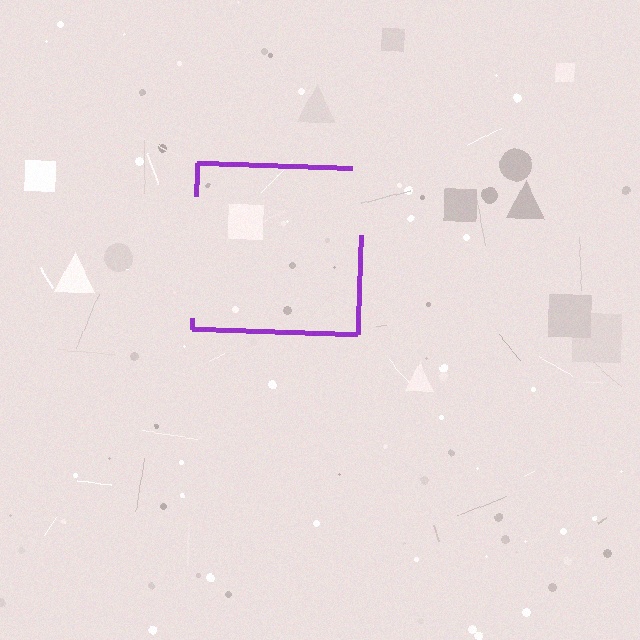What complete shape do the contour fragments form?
The contour fragments form a square.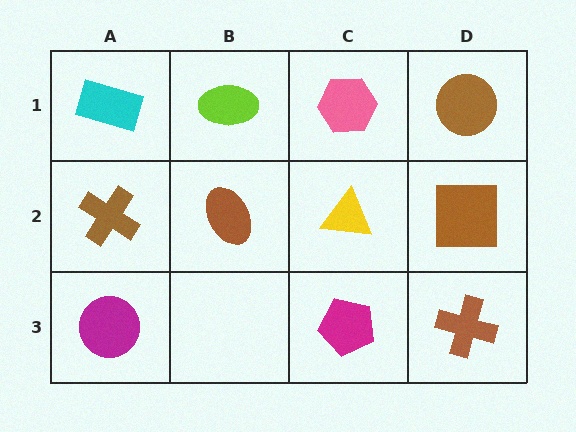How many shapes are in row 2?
4 shapes.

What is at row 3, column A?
A magenta circle.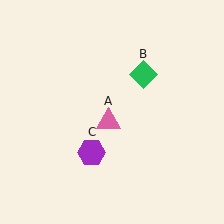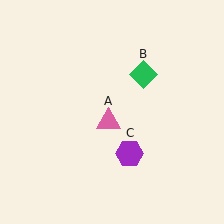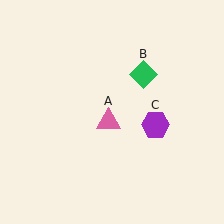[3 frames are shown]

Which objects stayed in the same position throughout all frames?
Pink triangle (object A) and green diamond (object B) remained stationary.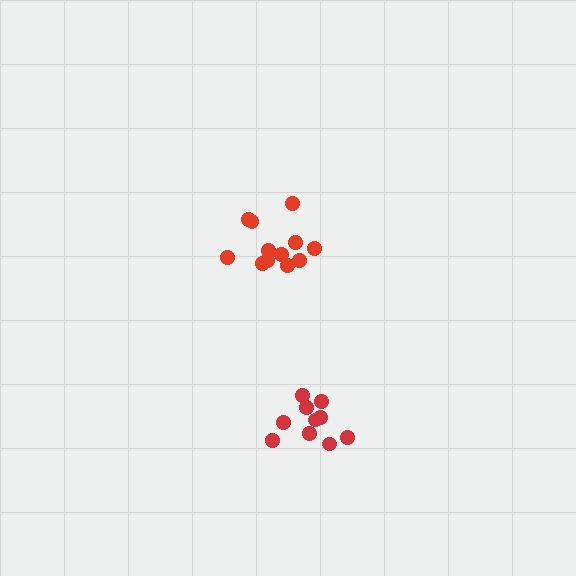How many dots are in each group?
Group 1: 12 dots, Group 2: 10 dots (22 total).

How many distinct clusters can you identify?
There are 2 distinct clusters.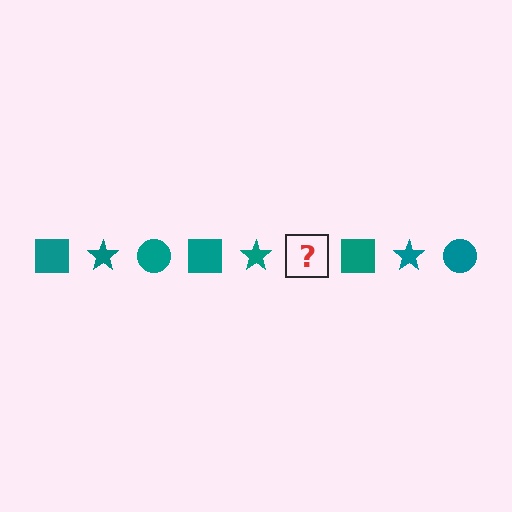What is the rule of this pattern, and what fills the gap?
The rule is that the pattern cycles through square, star, circle shapes in teal. The gap should be filled with a teal circle.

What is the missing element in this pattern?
The missing element is a teal circle.